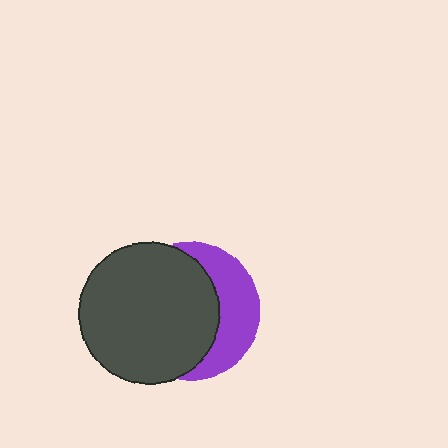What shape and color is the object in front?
The object in front is a dark gray circle.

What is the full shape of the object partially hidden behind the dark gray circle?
The partially hidden object is a purple circle.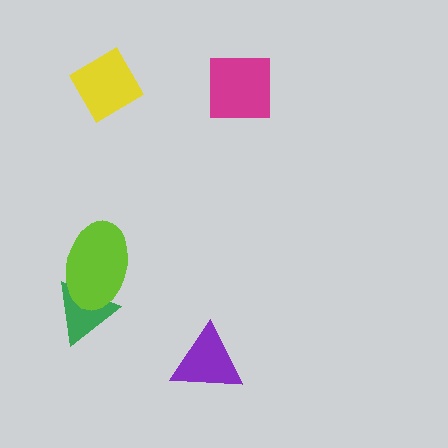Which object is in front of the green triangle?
The lime ellipse is in front of the green triangle.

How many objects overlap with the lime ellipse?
1 object overlaps with the lime ellipse.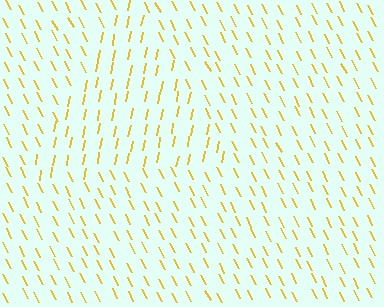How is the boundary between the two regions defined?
The boundary is defined purely by a change in line orientation (approximately 37 degrees difference). All lines are the same color and thickness.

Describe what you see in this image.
The image is filled with small yellow line segments. A triangle region in the image has lines oriented differently from the surrounding lines, creating a visible texture boundary.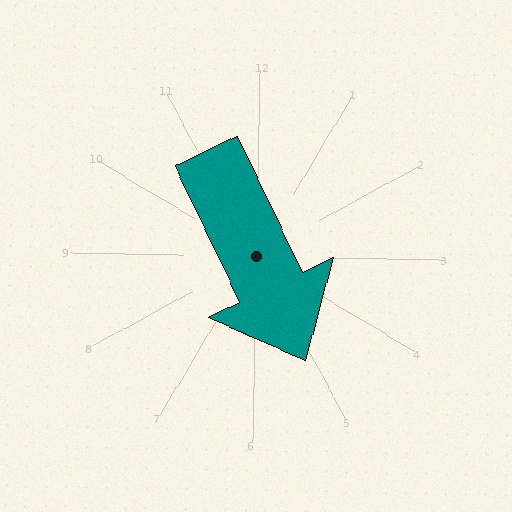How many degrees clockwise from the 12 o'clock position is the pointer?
Approximately 153 degrees.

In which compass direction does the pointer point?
Southeast.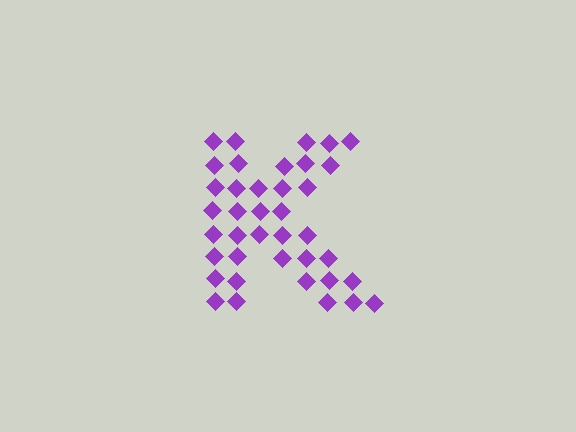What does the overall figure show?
The overall figure shows the letter K.